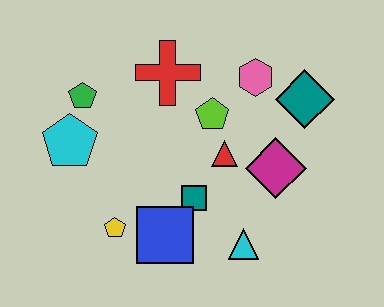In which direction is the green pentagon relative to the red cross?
The green pentagon is to the left of the red cross.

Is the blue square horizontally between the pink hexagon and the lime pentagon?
No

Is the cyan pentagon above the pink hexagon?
No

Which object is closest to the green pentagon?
The cyan pentagon is closest to the green pentagon.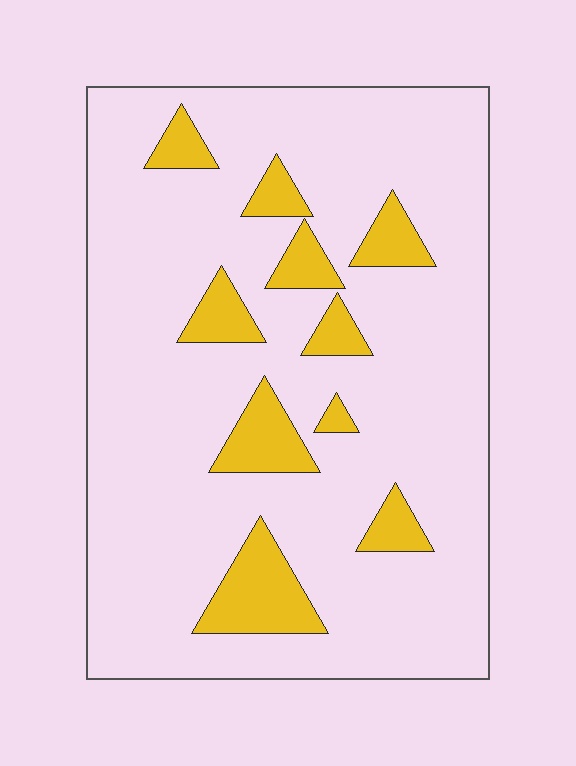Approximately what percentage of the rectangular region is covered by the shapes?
Approximately 15%.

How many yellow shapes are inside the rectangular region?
10.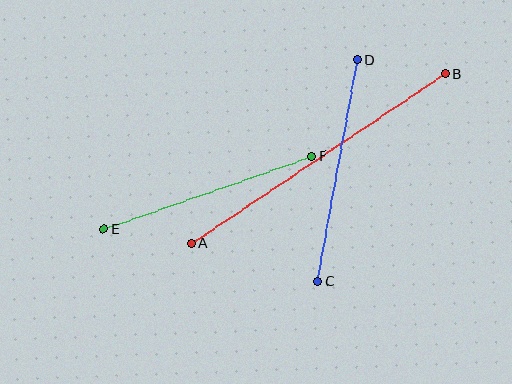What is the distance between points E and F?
The distance is approximately 220 pixels.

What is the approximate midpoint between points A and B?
The midpoint is at approximately (318, 159) pixels.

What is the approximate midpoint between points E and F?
The midpoint is at approximately (208, 193) pixels.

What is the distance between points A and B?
The distance is approximately 306 pixels.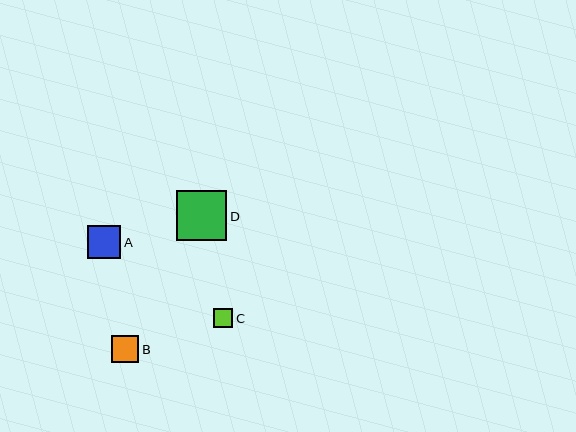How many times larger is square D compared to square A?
Square D is approximately 1.5 times the size of square A.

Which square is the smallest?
Square C is the smallest with a size of approximately 19 pixels.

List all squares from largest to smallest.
From largest to smallest: D, A, B, C.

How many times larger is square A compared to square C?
Square A is approximately 1.7 times the size of square C.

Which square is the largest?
Square D is the largest with a size of approximately 50 pixels.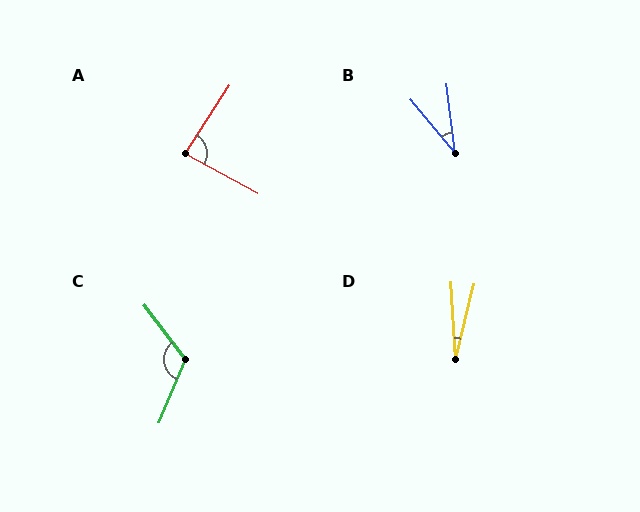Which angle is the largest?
C, at approximately 120 degrees.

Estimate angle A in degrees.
Approximately 85 degrees.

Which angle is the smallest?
D, at approximately 17 degrees.